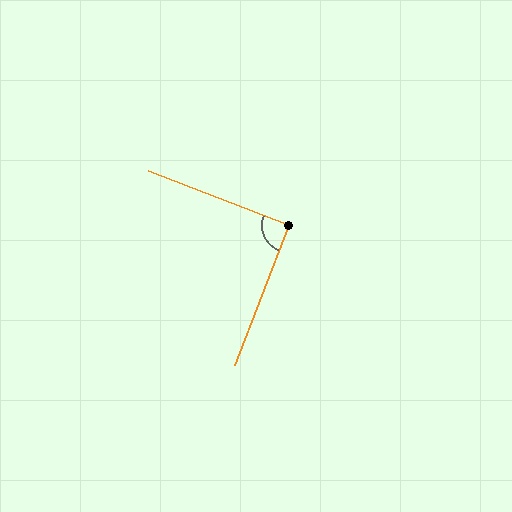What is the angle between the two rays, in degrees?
Approximately 90 degrees.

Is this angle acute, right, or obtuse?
It is approximately a right angle.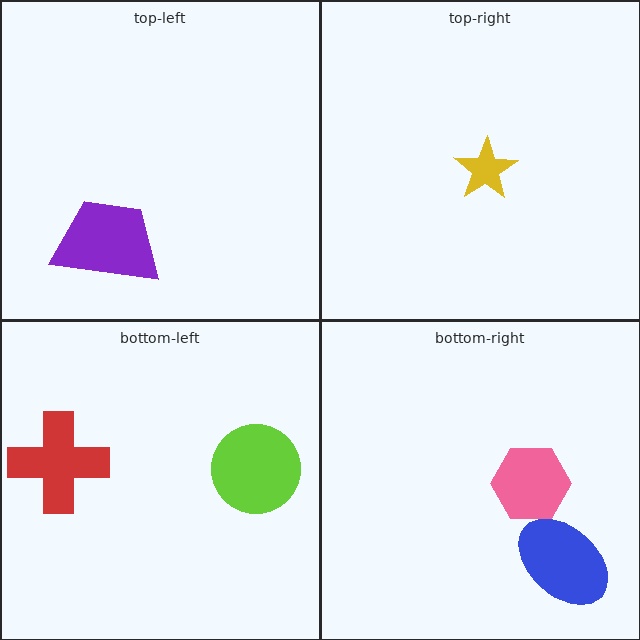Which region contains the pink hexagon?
The bottom-right region.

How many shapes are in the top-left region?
1.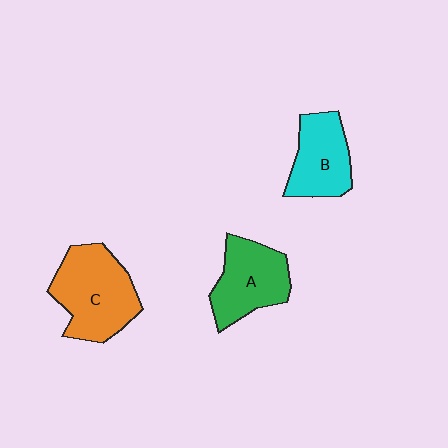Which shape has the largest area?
Shape C (orange).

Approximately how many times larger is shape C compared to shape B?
Approximately 1.4 times.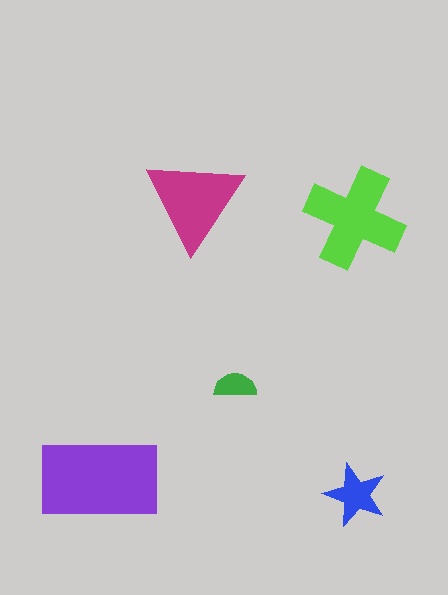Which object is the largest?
The purple rectangle.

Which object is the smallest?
The green semicircle.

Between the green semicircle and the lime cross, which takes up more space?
The lime cross.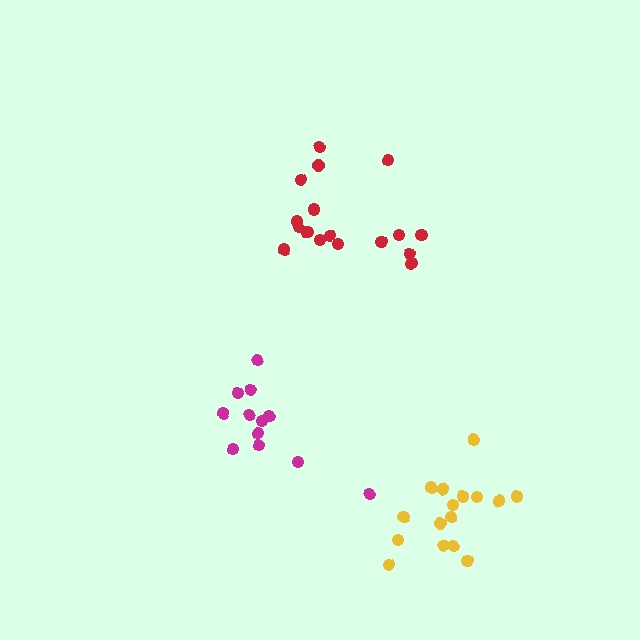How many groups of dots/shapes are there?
There are 3 groups.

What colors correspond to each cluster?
The clusters are colored: yellow, magenta, red.